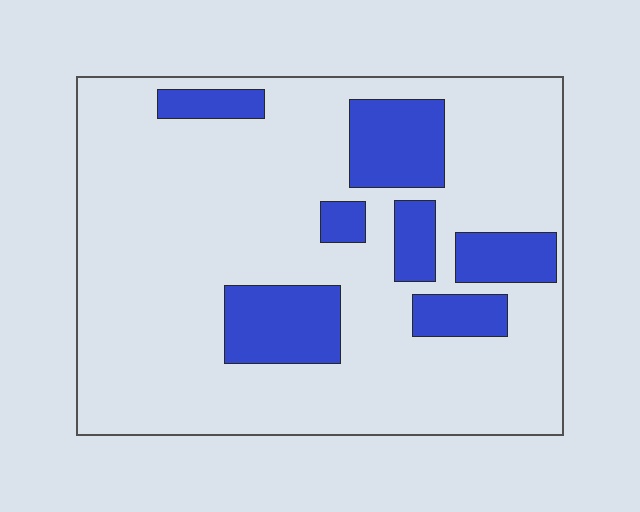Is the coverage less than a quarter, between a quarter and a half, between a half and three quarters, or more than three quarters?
Less than a quarter.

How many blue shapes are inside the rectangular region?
7.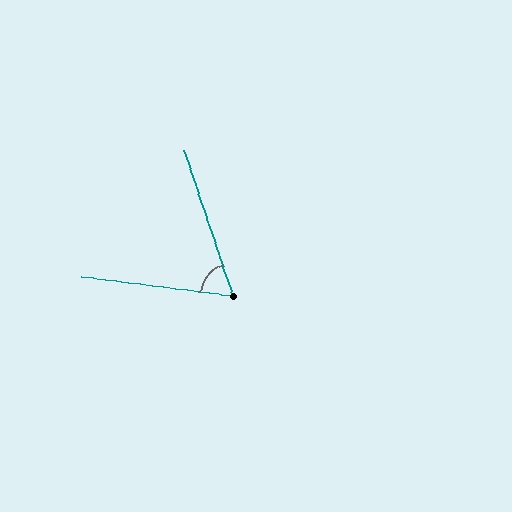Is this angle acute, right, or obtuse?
It is acute.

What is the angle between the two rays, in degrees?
Approximately 64 degrees.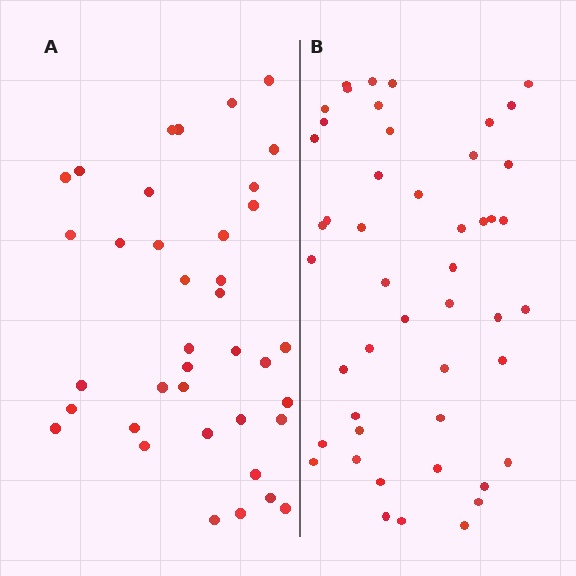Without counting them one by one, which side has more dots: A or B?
Region B (the right region) has more dots.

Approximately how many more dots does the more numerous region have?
Region B has roughly 10 or so more dots than region A.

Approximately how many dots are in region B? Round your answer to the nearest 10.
About 50 dots. (The exact count is 48, which rounds to 50.)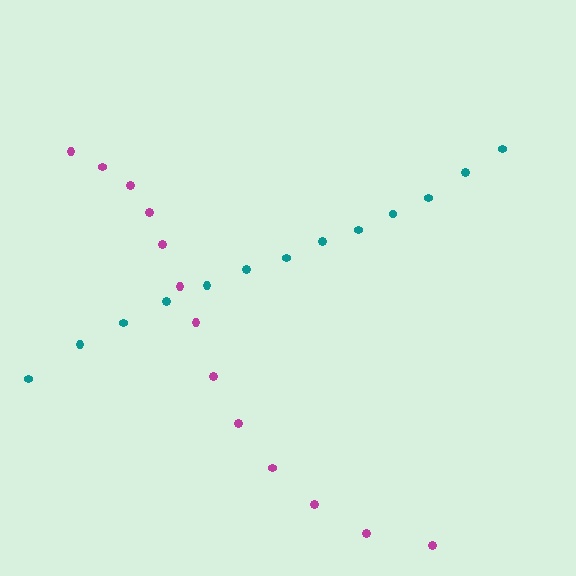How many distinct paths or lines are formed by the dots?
There are 2 distinct paths.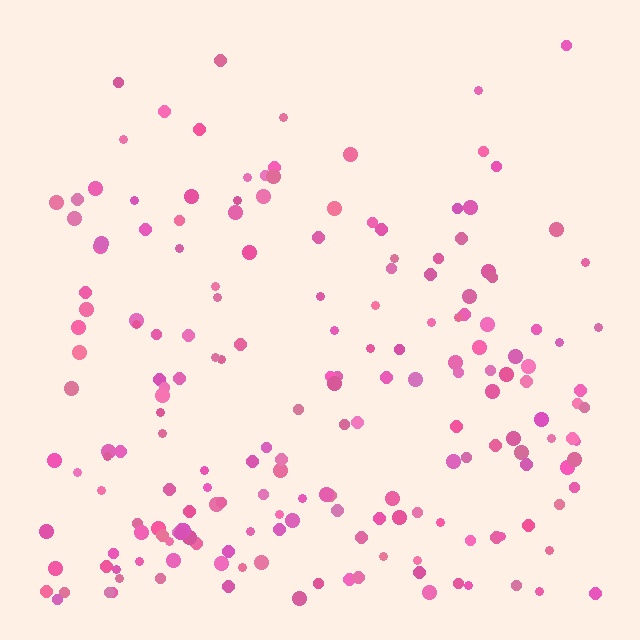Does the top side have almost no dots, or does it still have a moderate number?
Still a moderate number, just noticeably fewer than the bottom.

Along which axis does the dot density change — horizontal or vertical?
Vertical.